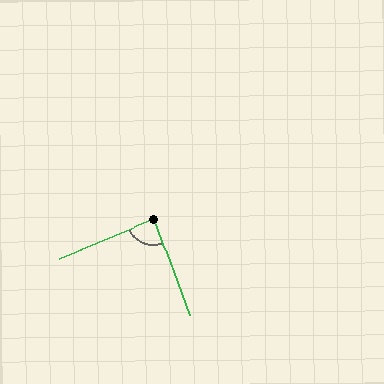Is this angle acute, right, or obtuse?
It is approximately a right angle.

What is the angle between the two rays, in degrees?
Approximately 88 degrees.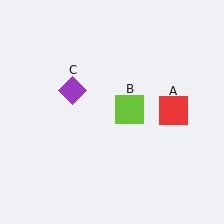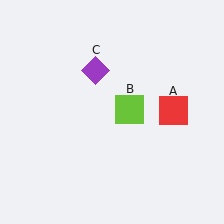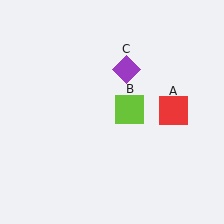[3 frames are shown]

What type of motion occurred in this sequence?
The purple diamond (object C) rotated clockwise around the center of the scene.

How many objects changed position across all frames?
1 object changed position: purple diamond (object C).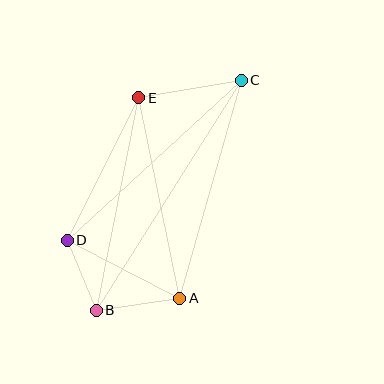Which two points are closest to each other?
Points B and D are closest to each other.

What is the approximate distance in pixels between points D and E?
The distance between D and E is approximately 159 pixels.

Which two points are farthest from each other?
Points B and C are farthest from each other.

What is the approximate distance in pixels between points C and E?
The distance between C and E is approximately 104 pixels.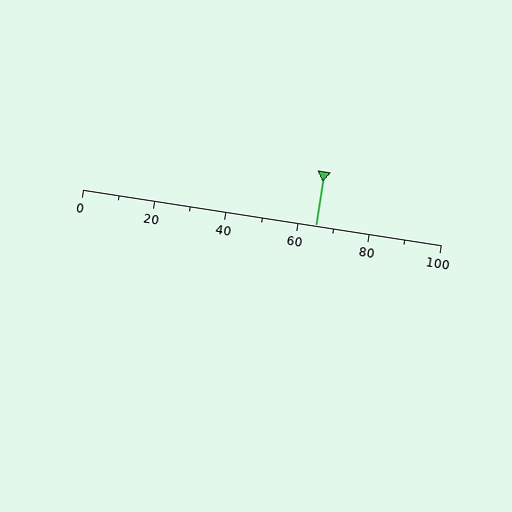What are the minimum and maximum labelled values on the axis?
The axis runs from 0 to 100.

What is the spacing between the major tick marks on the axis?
The major ticks are spaced 20 apart.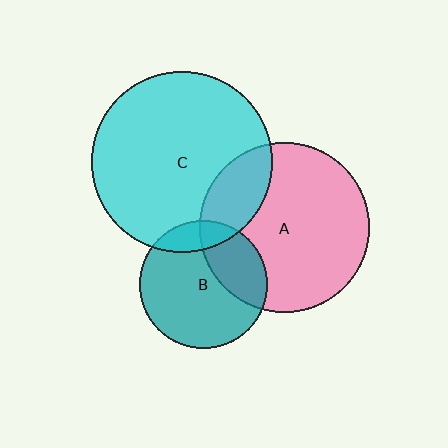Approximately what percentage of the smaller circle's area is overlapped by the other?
Approximately 15%.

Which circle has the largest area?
Circle C (cyan).